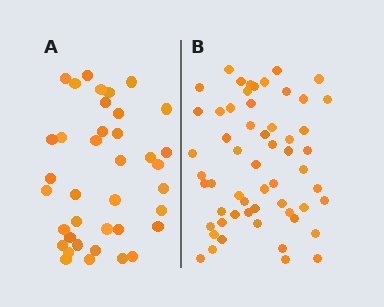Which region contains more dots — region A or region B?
Region B (the right region) has more dots.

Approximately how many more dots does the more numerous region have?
Region B has approximately 20 more dots than region A.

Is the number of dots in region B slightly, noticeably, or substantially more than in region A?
Region B has substantially more. The ratio is roughly 1.5 to 1.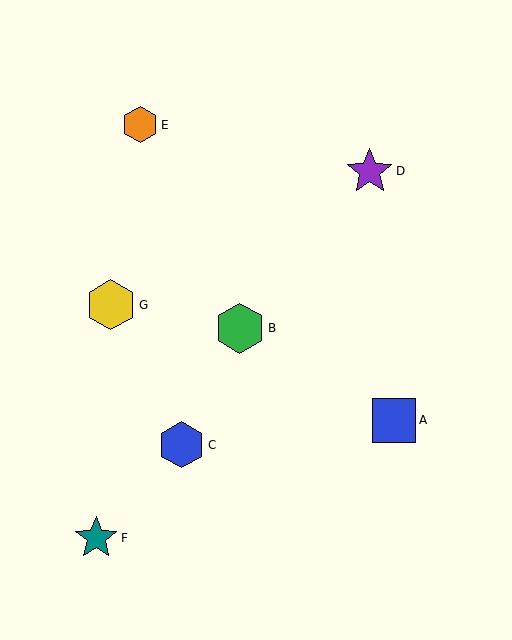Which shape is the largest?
The yellow hexagon (labeled G) is the largest.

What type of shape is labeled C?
Shape C is a blue hexagon.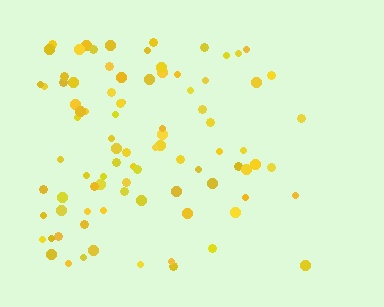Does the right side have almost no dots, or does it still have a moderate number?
Still a moderate number, just noticeably fewer than the left.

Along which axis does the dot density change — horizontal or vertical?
Horizontal.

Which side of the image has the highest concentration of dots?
The left.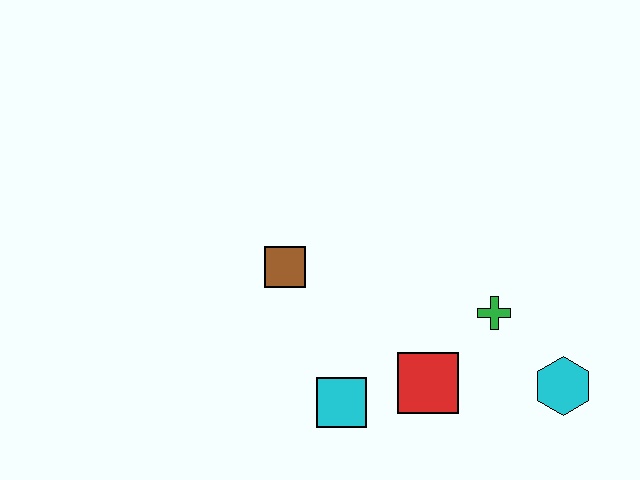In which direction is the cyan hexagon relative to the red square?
The cyan hexagon is to the right of the red square.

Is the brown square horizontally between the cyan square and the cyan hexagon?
No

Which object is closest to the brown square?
The cyan square is closest to the brown square.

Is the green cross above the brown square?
No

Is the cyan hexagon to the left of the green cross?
No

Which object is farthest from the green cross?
The brown square is farthest from the green cross.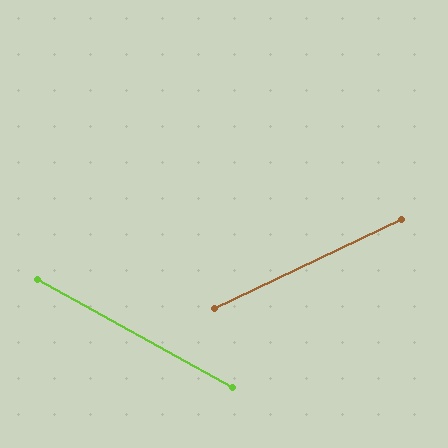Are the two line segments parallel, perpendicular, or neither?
Neither parallel nor perpendicular — they differ by about 55°.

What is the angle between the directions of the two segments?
Approximately 55 degrees.